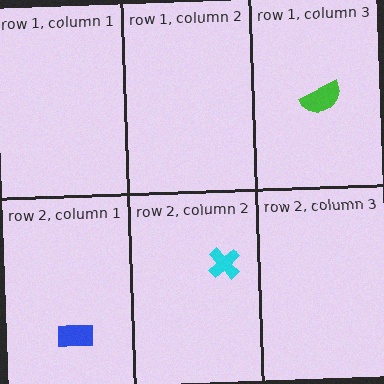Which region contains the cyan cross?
The row 2, column 2 region.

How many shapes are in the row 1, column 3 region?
1.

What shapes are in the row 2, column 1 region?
The blue rectangle.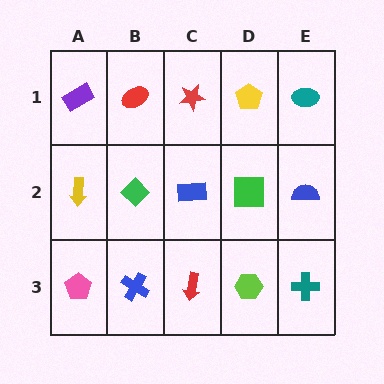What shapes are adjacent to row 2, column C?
A red star (row 1, column C), a red arrow (row 3, column C), a green diamond (row 2, column B), a green square (row 2, column D).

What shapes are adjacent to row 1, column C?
A blue rectangle (row 2, column C), a red ellipse (row 1, column B), a yellow pentagon (row 1, column D).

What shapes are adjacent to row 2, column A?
A purple rectangle (row 1, column A), a pink pentagon (row 3, column A), a green diamond (row 2, column B).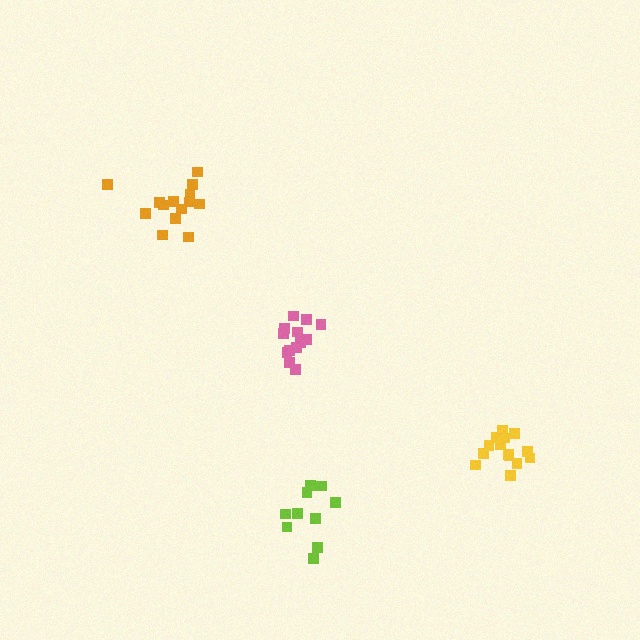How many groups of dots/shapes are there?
There are 4 groups.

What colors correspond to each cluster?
The clusters are colored: pink, yellow, lime, orange.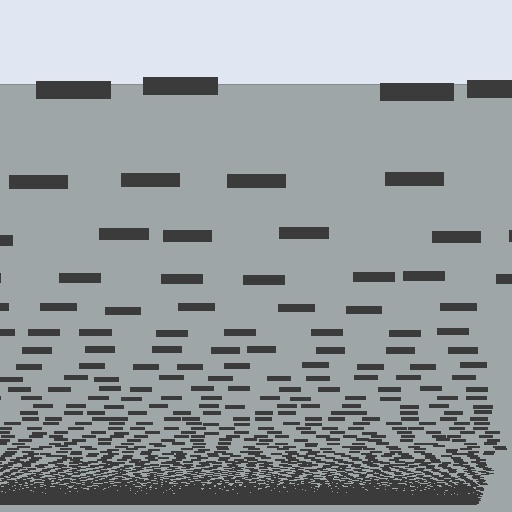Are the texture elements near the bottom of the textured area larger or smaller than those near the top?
Smaller. The gradient is inverted — elements near the bottom are smaller and denser.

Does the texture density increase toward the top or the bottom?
Density increases toward the bottom.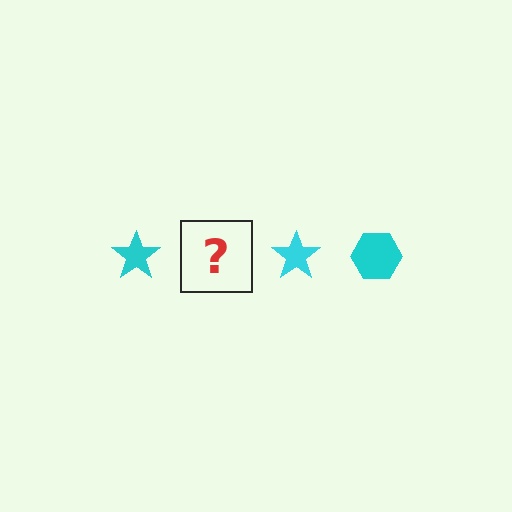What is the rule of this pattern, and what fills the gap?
The rule is that the pattern cycles through star, hexagon shapes in cyan. The gap should be filled with a cyan hexagon.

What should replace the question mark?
The question mark should be replaced with a cyan hexagon.